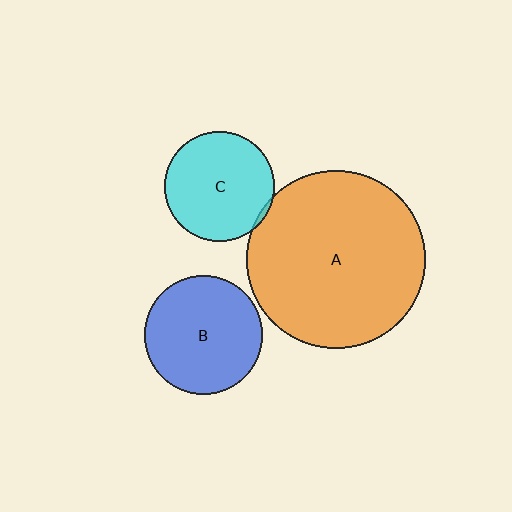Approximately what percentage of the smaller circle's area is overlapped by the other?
Approximately 5%.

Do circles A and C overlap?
Yes.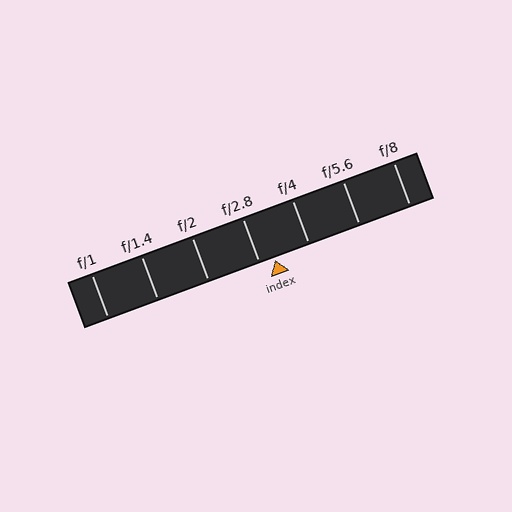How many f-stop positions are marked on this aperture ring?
There are 7 f-stop positions marked.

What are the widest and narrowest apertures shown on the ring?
The widest aperture shown is f/1 and the narrowest is f/8.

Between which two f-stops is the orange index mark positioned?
The index mark is between f/2.8 and f/4.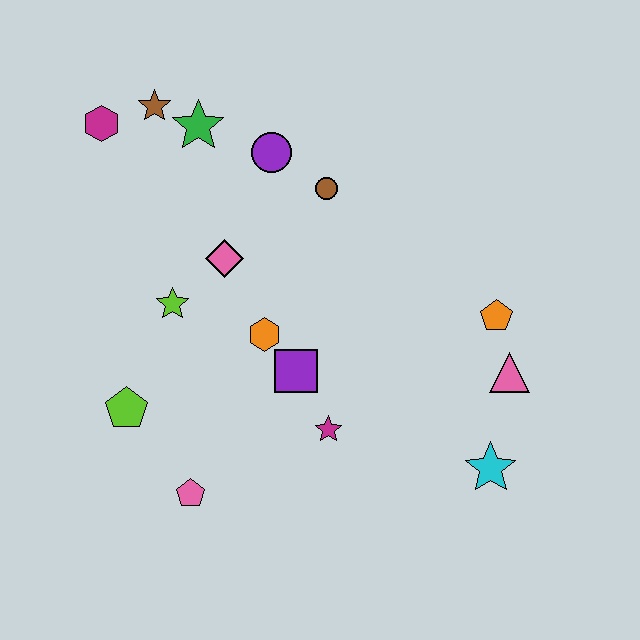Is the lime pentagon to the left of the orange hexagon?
Yes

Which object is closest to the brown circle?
The purple circle is closest to the brown circle.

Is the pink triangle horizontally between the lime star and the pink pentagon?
No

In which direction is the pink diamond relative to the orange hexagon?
The pink diamond is above the orange hexagon.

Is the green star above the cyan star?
Yes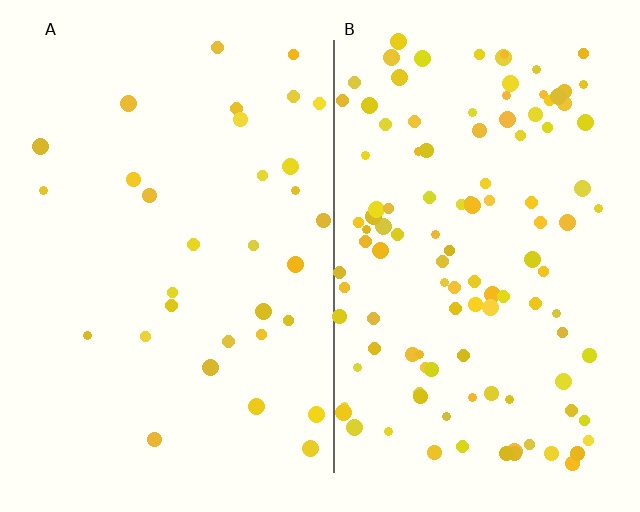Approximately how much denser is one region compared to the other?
Approximately 3.7× — region B over region A.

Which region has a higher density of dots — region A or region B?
B (the right).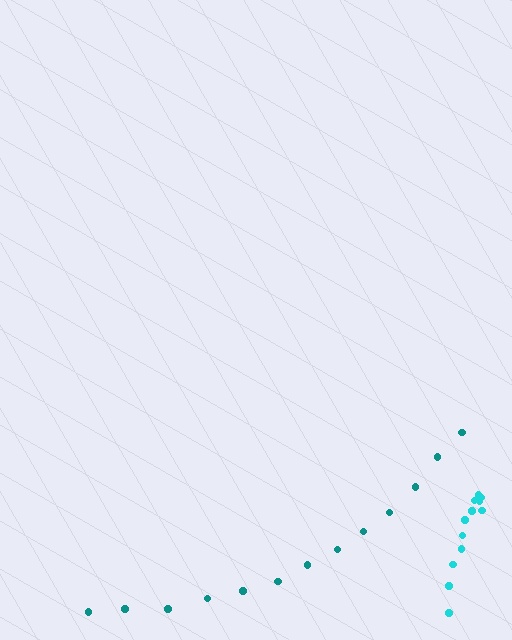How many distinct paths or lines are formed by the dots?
There are 2 distinct paths.